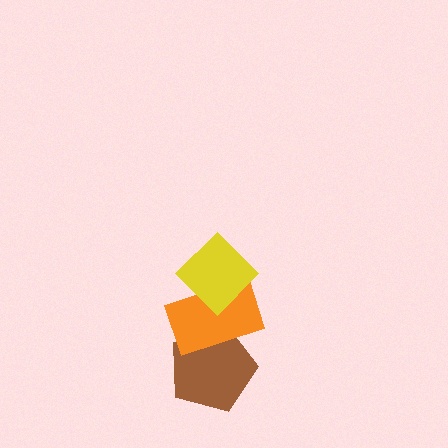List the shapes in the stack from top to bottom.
From top to bottom: the yellow diamond, the orange rectangle, the brown pentagon.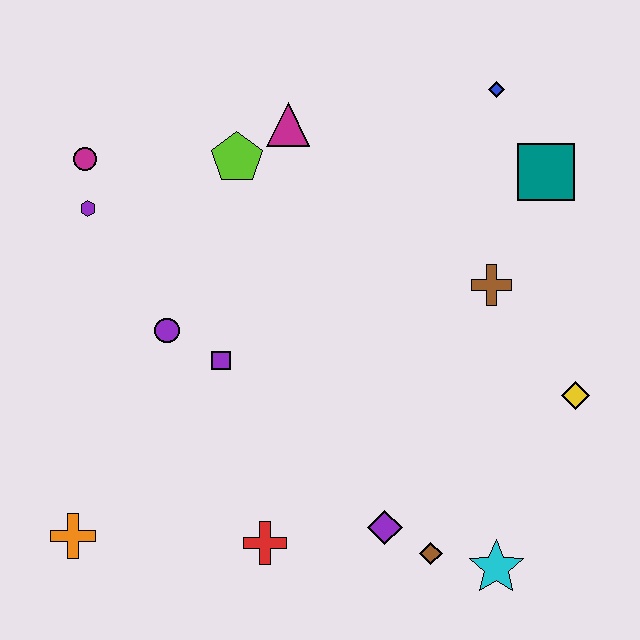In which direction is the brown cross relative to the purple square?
The brown cross is to the right of the purple square.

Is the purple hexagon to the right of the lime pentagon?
No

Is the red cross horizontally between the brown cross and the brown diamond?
No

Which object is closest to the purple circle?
The purple square is closest to the purple circle.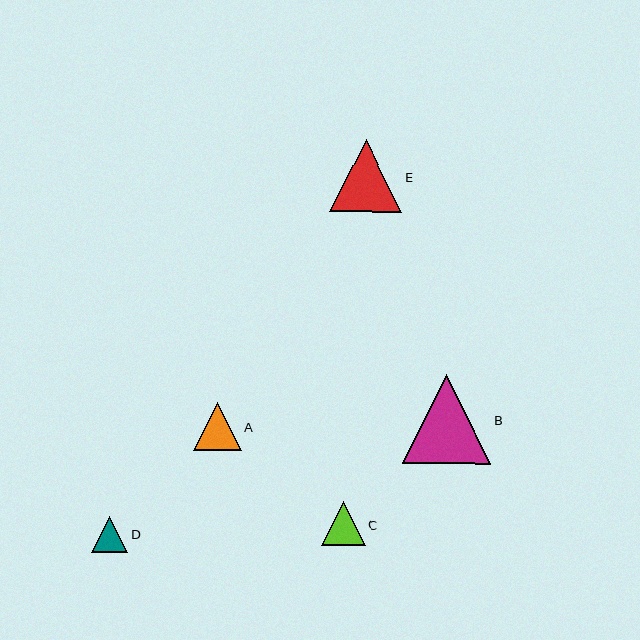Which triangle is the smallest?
Triangle D is the smallest with a size of approximately 36 pixels.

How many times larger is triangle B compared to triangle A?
Triangle B is approximately 1.8 times the size of triangle A.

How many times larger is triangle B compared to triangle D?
Triangle B is approximately 2.5 times the size of triangle D.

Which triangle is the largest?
Triangle B is the largest with a size of approximately 89 pixels.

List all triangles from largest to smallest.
From largest to smallest: B, E, A, C, D.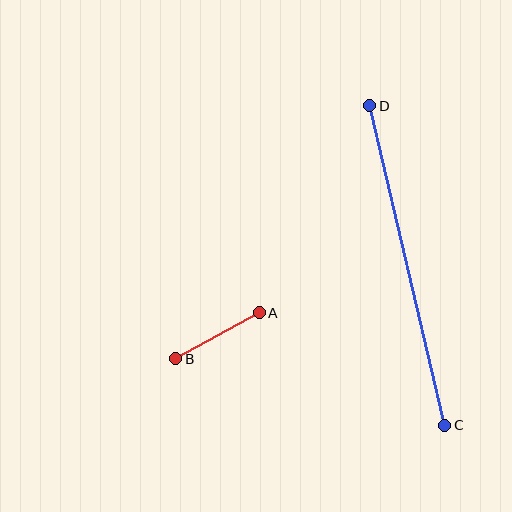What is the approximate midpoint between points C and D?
The midpoint is at approximately (407, 265) pixels.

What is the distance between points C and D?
The distance is approximately 328 pixels.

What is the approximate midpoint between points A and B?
The midpoint is at approximately (217, 336) pixels.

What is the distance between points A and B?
The distance is approximately 95 pixels.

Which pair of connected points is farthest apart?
Points C and D are farthest apart.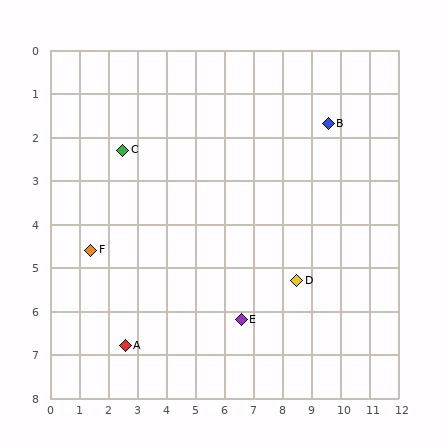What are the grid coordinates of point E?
Point E is at approximately (6.6, 6.2).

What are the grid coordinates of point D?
Point D is at approximately (8.5, 5.3).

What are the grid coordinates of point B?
Point B is at approximately (9.6, 1.7).